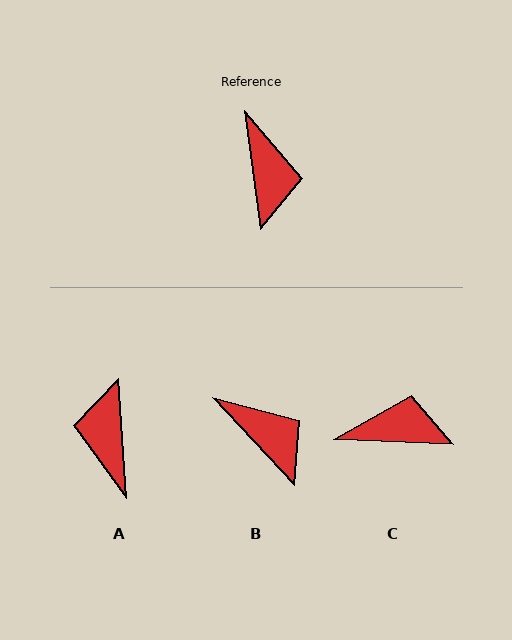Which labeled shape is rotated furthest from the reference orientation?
A, about 176 degrees away.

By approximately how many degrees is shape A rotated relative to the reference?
Approximately 176 degrees counter-clockwise.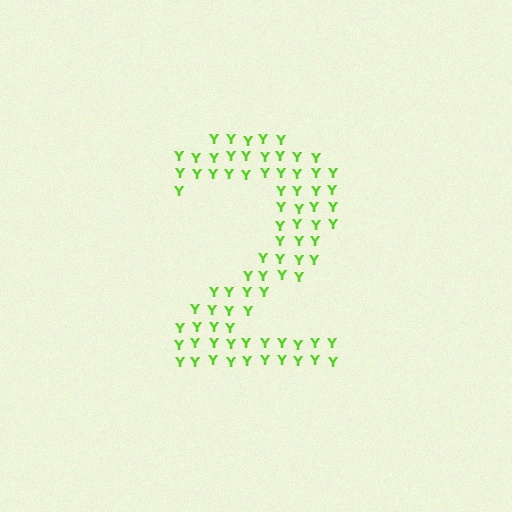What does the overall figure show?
The overall figure shows the digit 2.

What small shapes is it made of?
It is made of small letter Y's.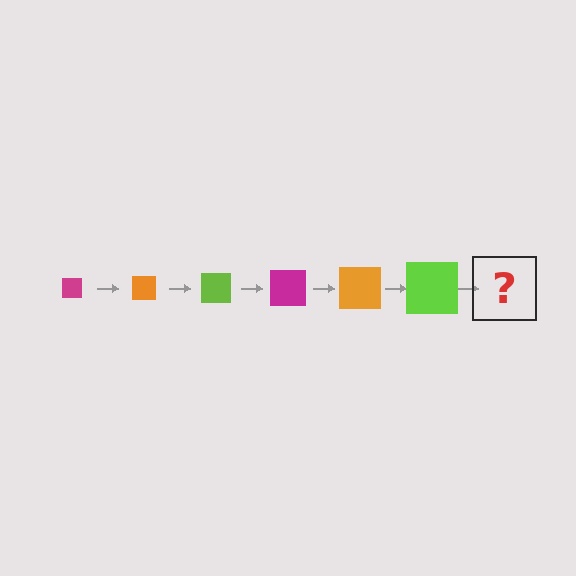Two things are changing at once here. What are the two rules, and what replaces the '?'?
The two rules are that the square grows larger each step and the color cycles through magenta, orange, and lime. The '?' should be a magenta square, larger than the previous one.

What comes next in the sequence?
The next element should be a magenta square, larger than the previous one.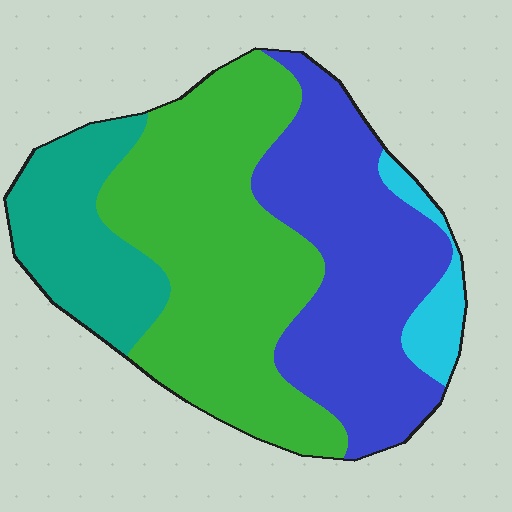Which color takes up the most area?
Green, at roughly 45%.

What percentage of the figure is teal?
Teal covers about 15% of the figure.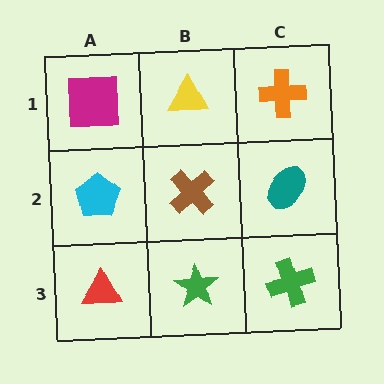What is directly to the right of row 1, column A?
A yellow triangle.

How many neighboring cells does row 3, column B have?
3.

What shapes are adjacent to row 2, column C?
An orange cross (row 1, column C), a green cross (row 3, column C), a brown cross (row 2, column B).